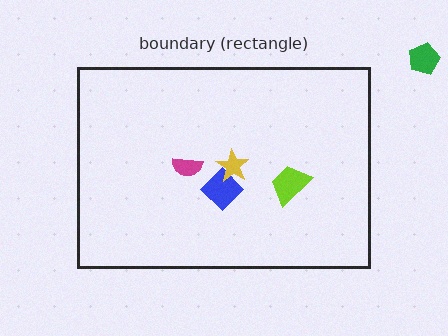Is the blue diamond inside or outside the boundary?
Inside.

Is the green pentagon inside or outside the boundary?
Outside.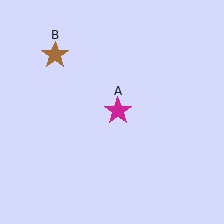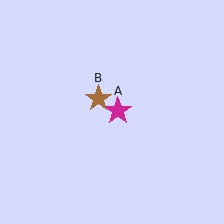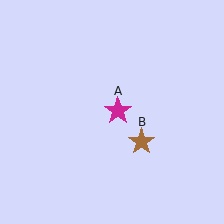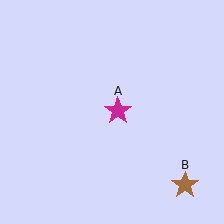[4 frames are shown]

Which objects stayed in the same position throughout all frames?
Magenta star (object A) remained stationary.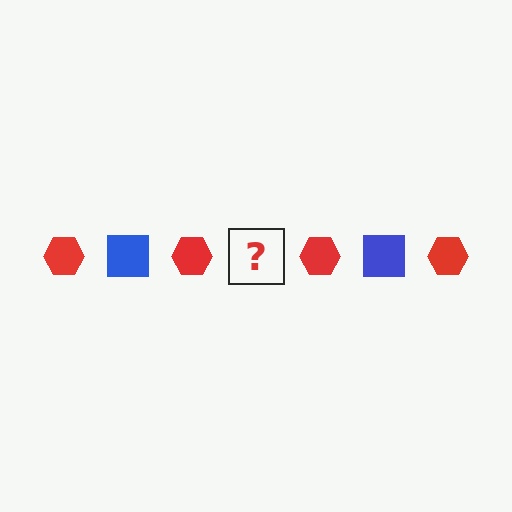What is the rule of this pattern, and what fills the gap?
The rule is that the pattern alternates between red hexagon and blue square. The gap should be filled with a blue square.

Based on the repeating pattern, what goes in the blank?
The blank should be a blue square.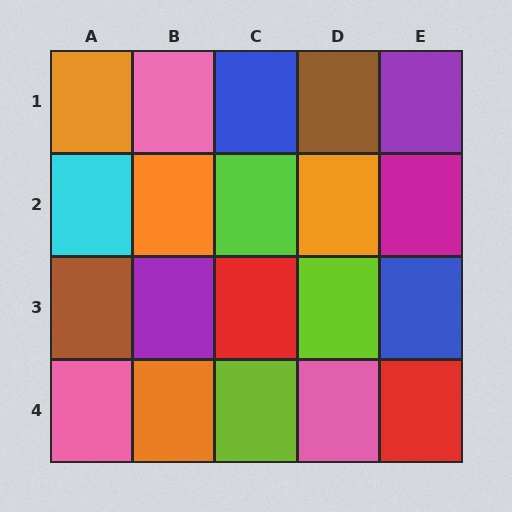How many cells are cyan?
1 cell is cyan.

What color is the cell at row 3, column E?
Blue.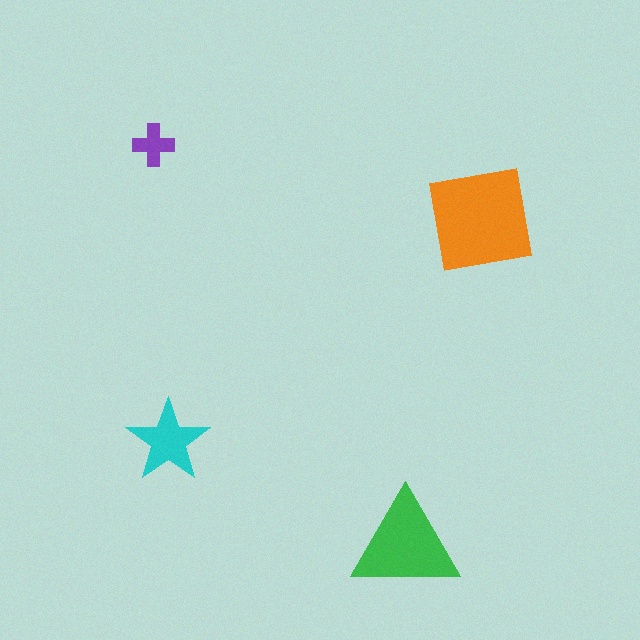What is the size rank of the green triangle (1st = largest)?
2nd.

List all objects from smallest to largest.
The purple cross, the cyan star, the green triangle, the orange square.